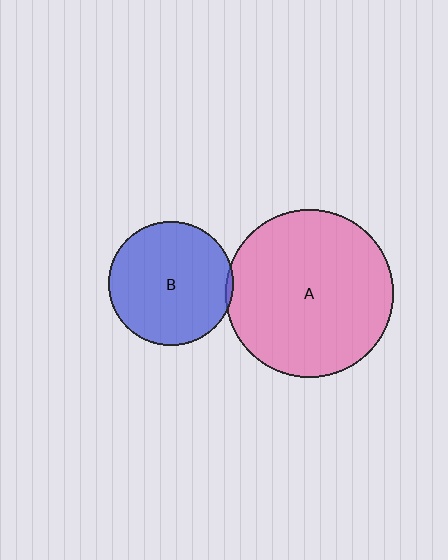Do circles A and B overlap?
Yes.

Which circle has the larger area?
Circle A (pink).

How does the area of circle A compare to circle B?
Approximately 1.8 times.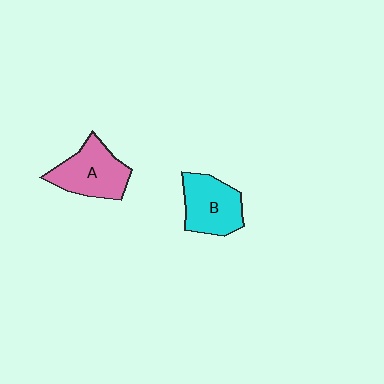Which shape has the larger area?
Shape A (pink).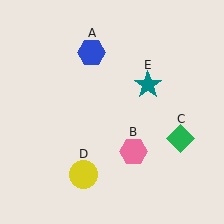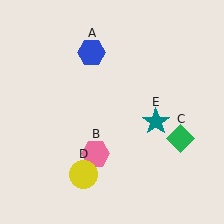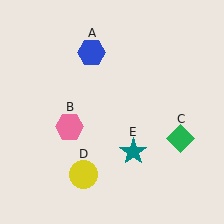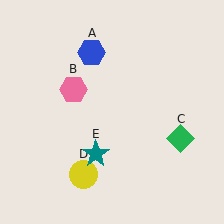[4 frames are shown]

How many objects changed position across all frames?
2 objects changed position: pink hexagon (object B), teal star (object E).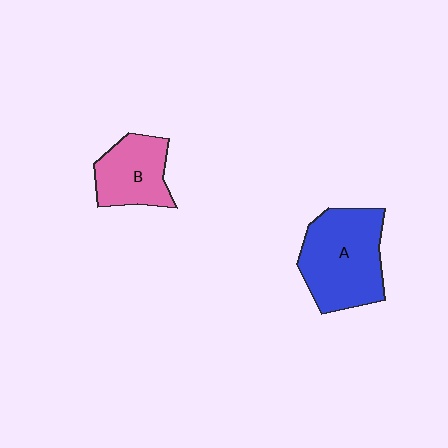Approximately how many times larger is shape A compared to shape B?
Approximately 1.6 times.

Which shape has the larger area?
Shape A (blue).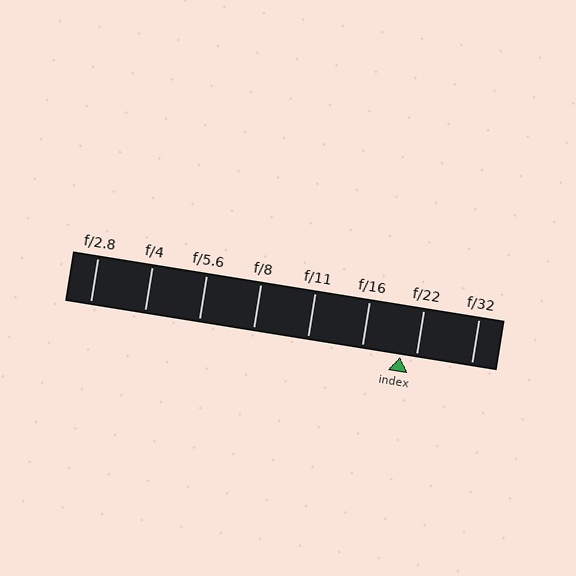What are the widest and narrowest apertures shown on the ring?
The widest aperture shown is f/2.8 and the narrowest is f/32.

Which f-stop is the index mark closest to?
The index mark is closest to f/22.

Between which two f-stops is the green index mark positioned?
The index mark is between f/16 and f/22.